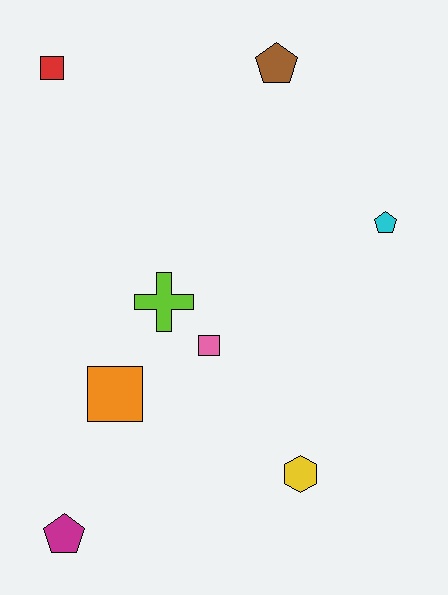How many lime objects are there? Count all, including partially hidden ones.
There is 1 lime object.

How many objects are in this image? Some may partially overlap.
There are 8 objects.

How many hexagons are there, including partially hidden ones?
There is 1 hexagon.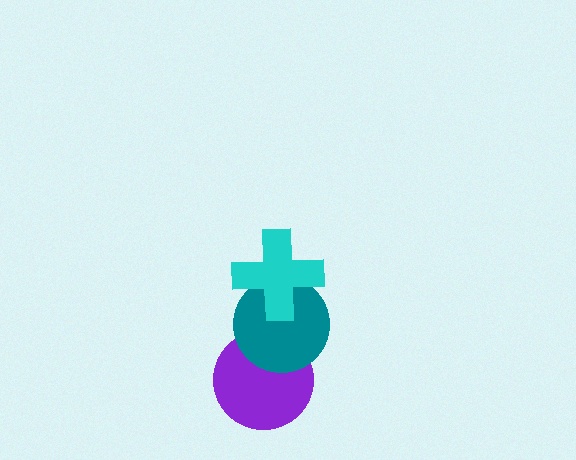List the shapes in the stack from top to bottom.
From top to bottom: the cyan cross, the teal circle, the purple circle.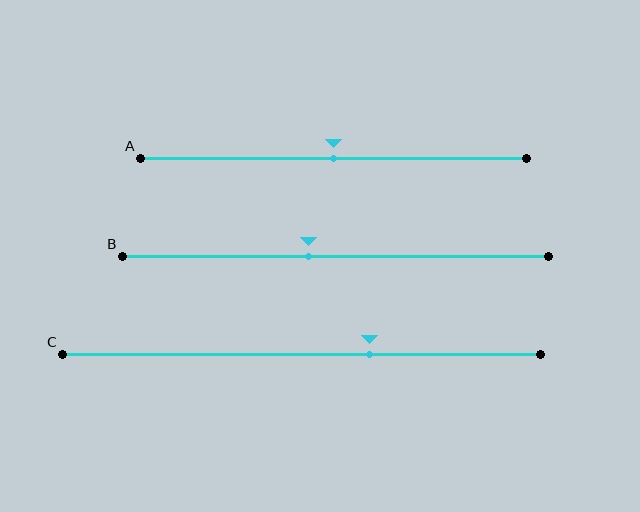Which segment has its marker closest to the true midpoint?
Segment A has its marker closest to the true midpoint.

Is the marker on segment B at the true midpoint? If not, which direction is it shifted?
No, the marker on segment B is shifted to the left by about 6% of the segment length.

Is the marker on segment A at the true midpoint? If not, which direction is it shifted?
Yes, the marker on segment A is at the true midpoint.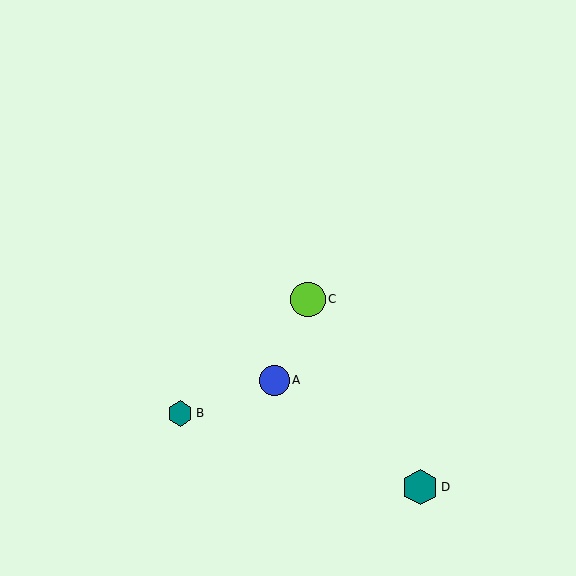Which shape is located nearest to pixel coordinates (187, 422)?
The teal hexagon (labeled B) at (180, 413) is nearest to that location.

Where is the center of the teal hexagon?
The center of the teal hexagon is at (180, 413).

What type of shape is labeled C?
Shape C is a lime circle.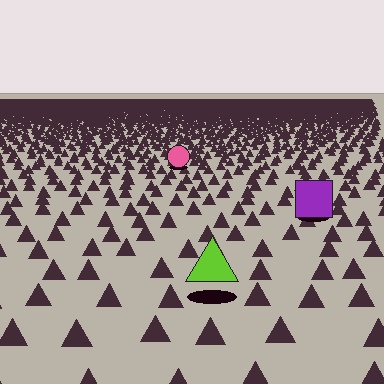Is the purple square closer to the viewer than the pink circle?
Yes. The purple square is closer — you can tell from the texture gradient: the ground texture is coarser near it.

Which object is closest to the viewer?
The lime triangle is closest. The texture marks near it are larger and more spread out.